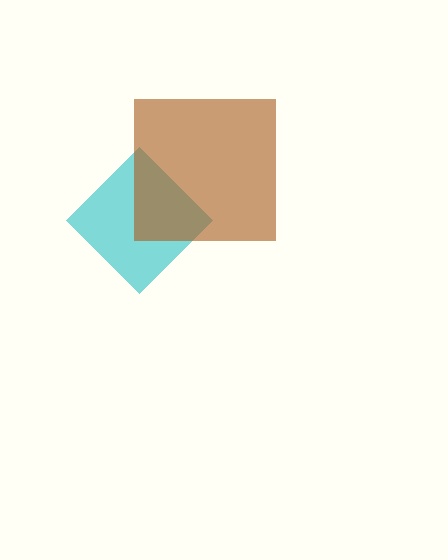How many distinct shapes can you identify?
There are 2 distinct shapes: a cyan diamond, a brown square.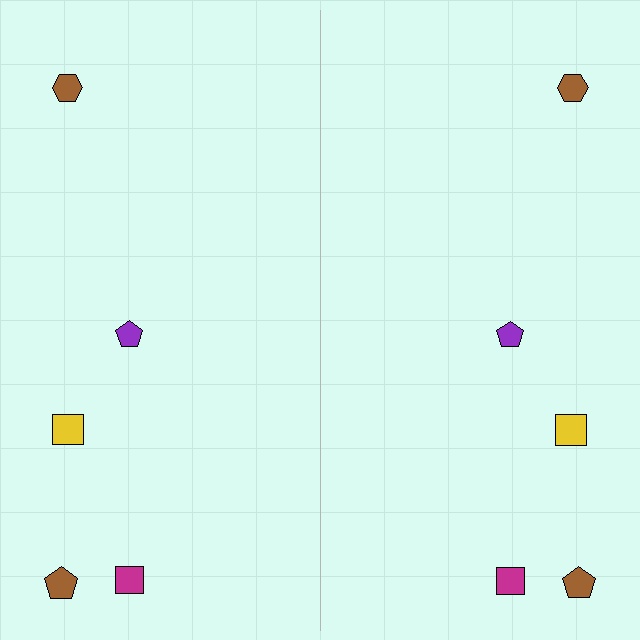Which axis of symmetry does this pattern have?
The pattern has a vertical axis of symmetry running through the center of the image.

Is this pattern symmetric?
Yes, this pattern has bilateral (reflection) symmetry.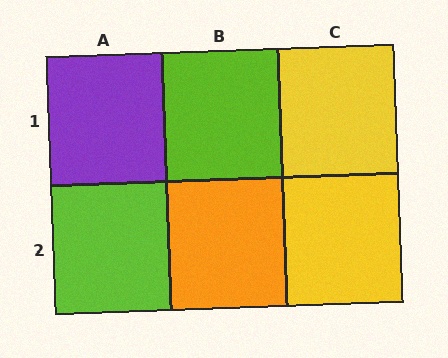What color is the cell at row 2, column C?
Yellow.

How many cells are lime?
2 cells are lime.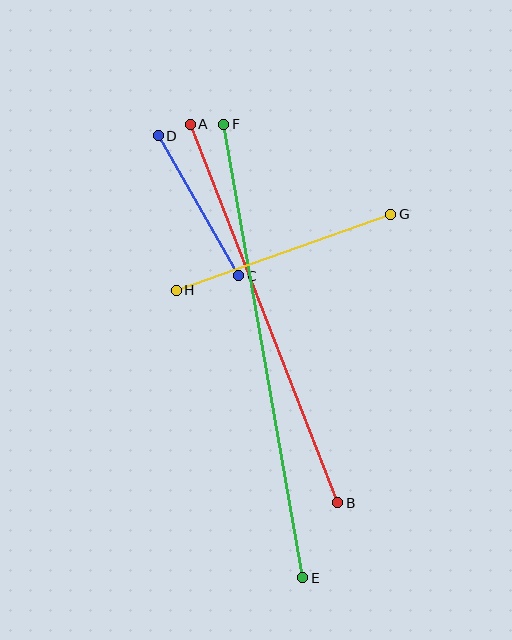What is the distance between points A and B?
The distance is approximately 406 pixels.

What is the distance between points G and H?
The distance is approximately 228 pixels.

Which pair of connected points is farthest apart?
Points E and F are farthest apart.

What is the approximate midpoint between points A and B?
The midpoint is at approximately (264, 313) pixels.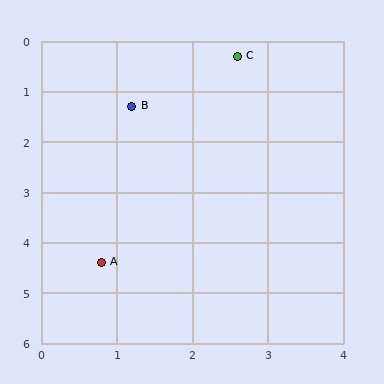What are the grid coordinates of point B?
Point B is at approximately (1.2, 1.3).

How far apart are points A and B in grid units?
Points A and B are about 3.1 grid units apart.